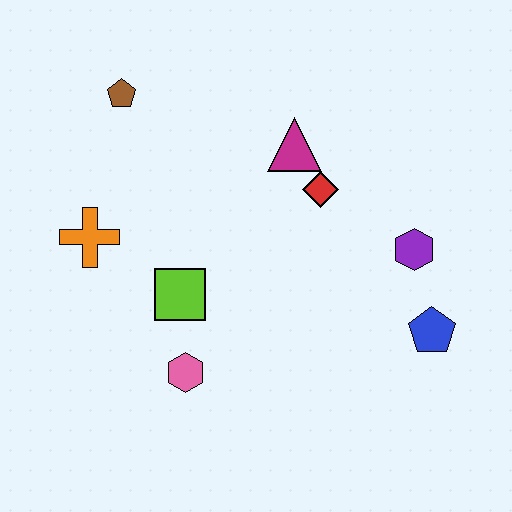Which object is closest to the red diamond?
The magenta triangle is closest to the red diamond.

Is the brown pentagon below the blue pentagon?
No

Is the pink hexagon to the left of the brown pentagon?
No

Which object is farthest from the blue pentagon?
The brown pentagon is farthest from the blue pentagon.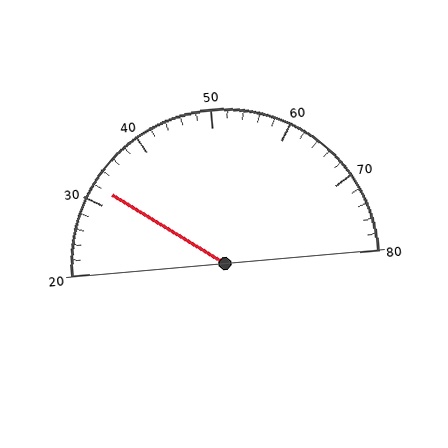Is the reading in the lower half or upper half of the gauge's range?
The reading is in the lower half of the range (20 to 80).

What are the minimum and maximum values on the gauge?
The gauge ranges from 20 to 80.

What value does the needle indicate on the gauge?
The needle indicates approximately 32.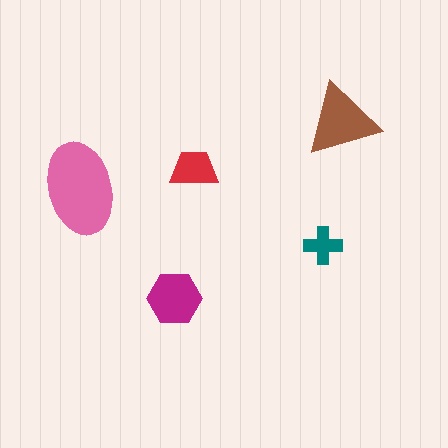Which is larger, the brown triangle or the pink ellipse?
The pink ellipse.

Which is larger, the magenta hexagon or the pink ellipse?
The pink ellipse.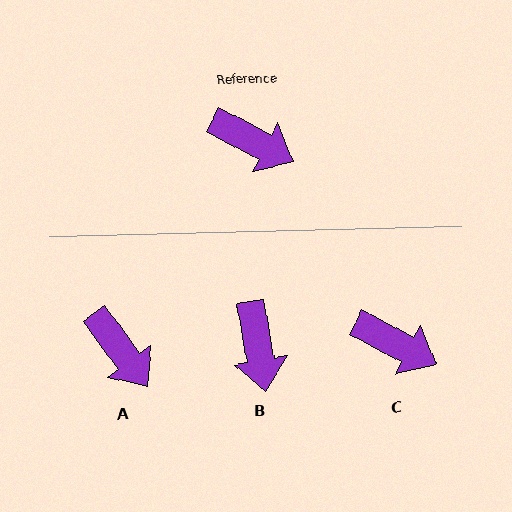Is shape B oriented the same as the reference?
No, it is off by about 53 degrees.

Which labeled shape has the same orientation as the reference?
C.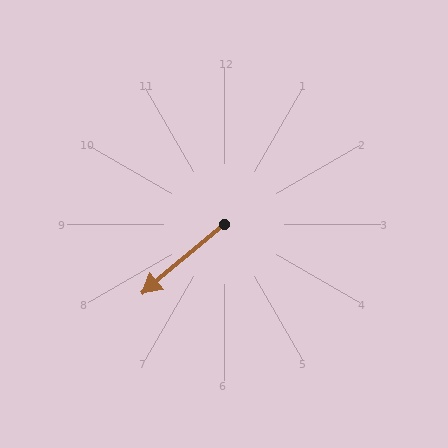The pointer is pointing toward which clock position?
Roughly 8 o'clock.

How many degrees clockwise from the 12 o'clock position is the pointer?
Approximately 230 degrees.